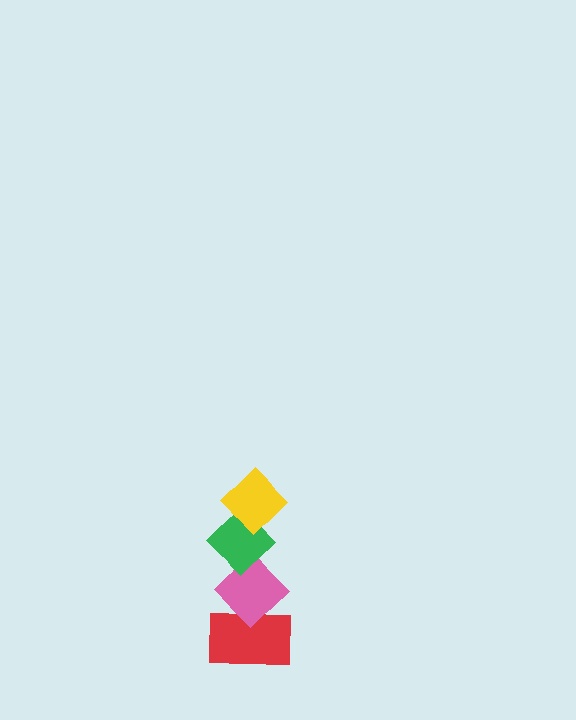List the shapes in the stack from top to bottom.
From top to bottom: the yellow diamond, the green diamond, the pink diamond, the red rectangle.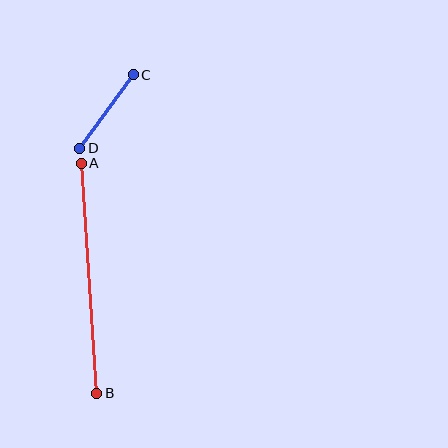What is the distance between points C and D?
The distance is approximately 91 pixels.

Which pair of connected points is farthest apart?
Points A and B are farthest apart.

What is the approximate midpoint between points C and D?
The midpoint is at approximately (106, 112) pixels.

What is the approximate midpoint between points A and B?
The midpoint is at approximately (89, 278) pixels.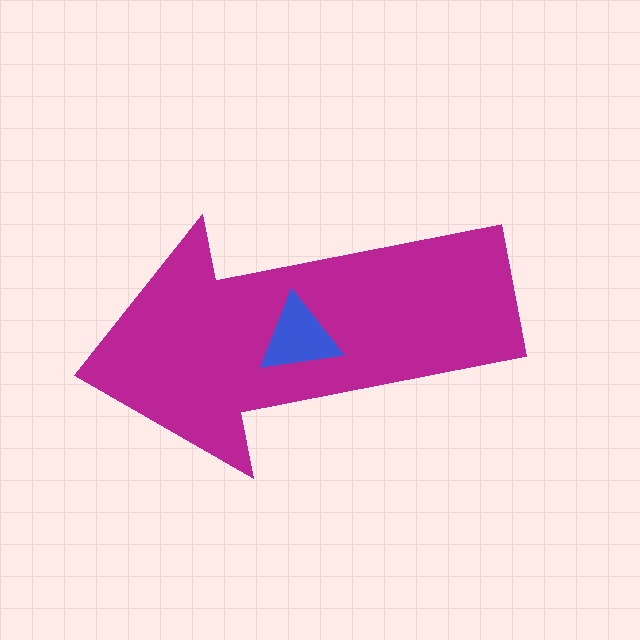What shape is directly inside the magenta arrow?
The blue triangle.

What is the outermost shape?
The magenta arrow.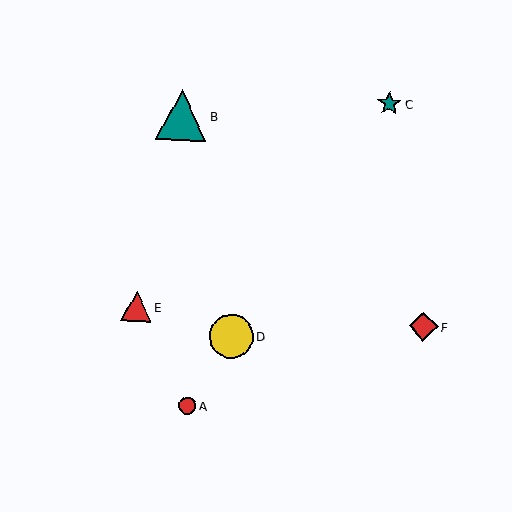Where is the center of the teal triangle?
The center of the teal triangle is at (182, 115).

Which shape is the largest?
The teal triangle (labeled B) is the largest.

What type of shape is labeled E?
Shape E is a red triangle.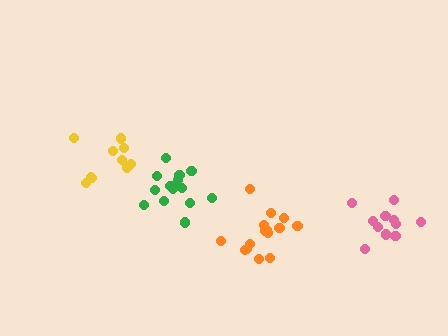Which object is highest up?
The yellow cluster is topmost.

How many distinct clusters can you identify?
There are 4 distinct clusters.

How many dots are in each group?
Group 1: 10 dots, Group 2: 11 dots, Group 3: 15 dots, Group 4: 15 dots (51 total).